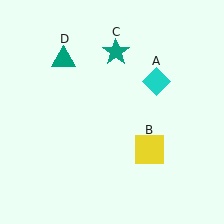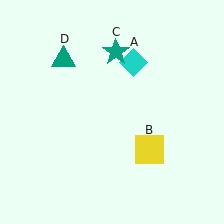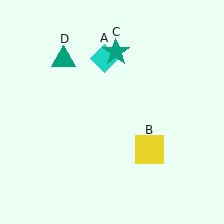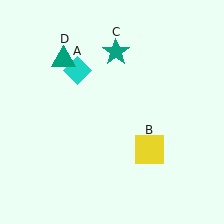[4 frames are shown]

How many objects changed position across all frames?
1 object changed position: cyan diamond (object A).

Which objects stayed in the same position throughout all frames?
Yellow square (object B) and teal star (object C) and teal triangle (object D) remained stationary.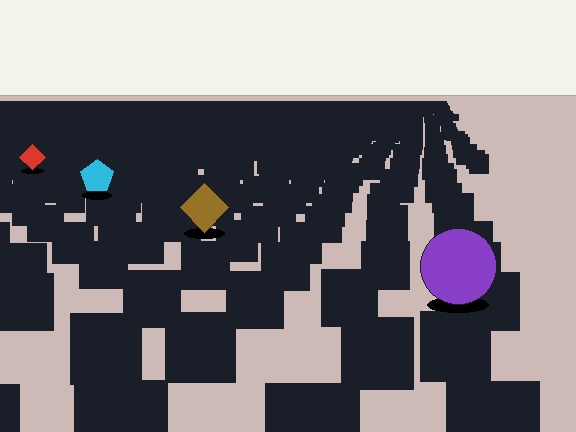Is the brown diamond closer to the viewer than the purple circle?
No. The purple circle is closer — you can tell from the texture gradient: the ground texture is coarser near it.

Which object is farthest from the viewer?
The red diamond is farthest from the viewer. It appears smaller and the ground texture around it is denser.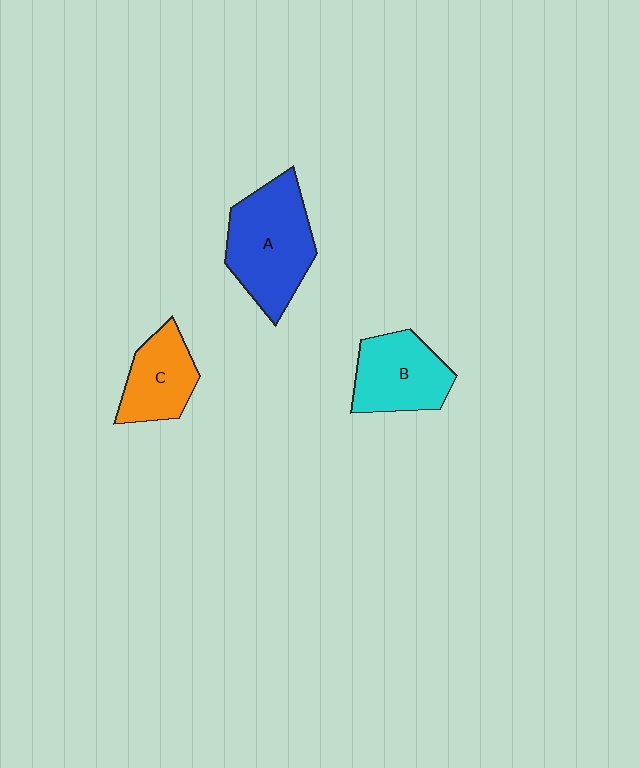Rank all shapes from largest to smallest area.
From largest to smallest: A (blue), B (cyan), C (orange).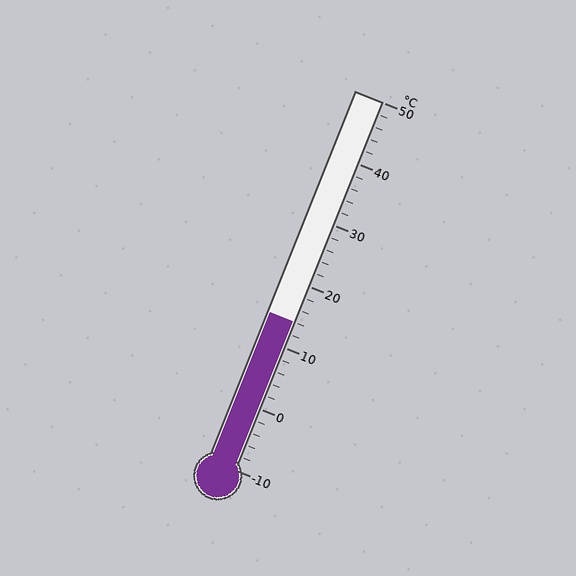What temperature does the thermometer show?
The thermometer shows approximately 14°C.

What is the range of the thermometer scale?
The thermometer scale ranges from -10°C to 50°C.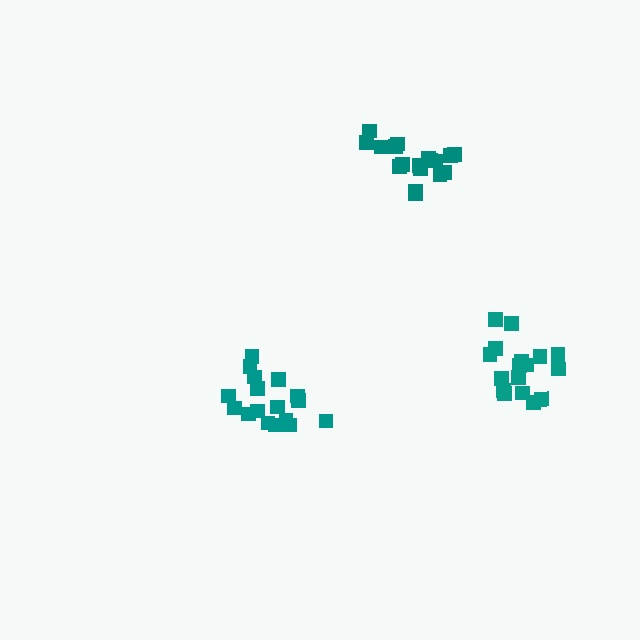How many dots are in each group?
Group 1: 17 dots, Group 2: 17 dots, Group 3: 18 dots (52 total).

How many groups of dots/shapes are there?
There are 3 groups.